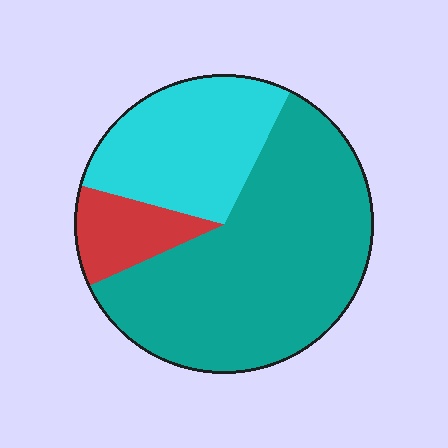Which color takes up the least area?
Red, at roughly 10%.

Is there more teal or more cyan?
Teal.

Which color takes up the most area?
Teal, at roughly 60%.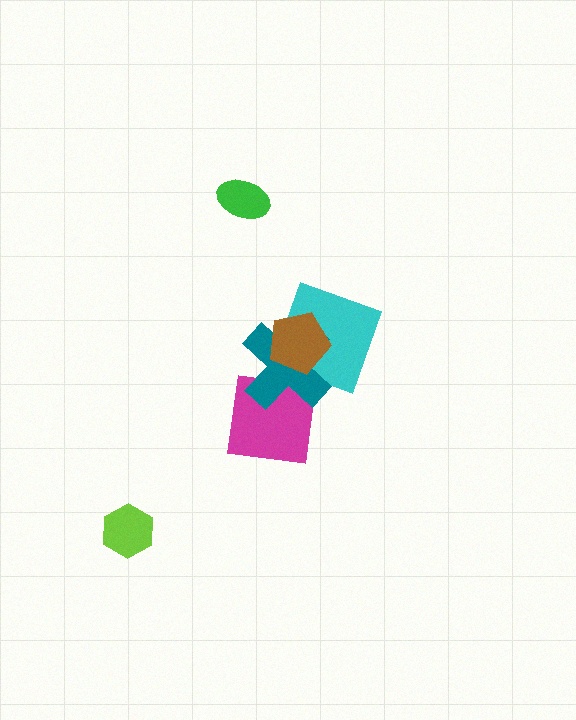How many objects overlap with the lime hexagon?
0 objects overlap with the lime hexagon.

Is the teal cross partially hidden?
Yes, it is partially covered by another shape.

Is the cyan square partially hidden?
Yes, it is partially covered by another shape.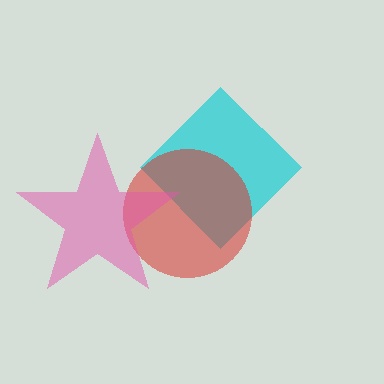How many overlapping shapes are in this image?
There are 3 overlapping shapes in the image.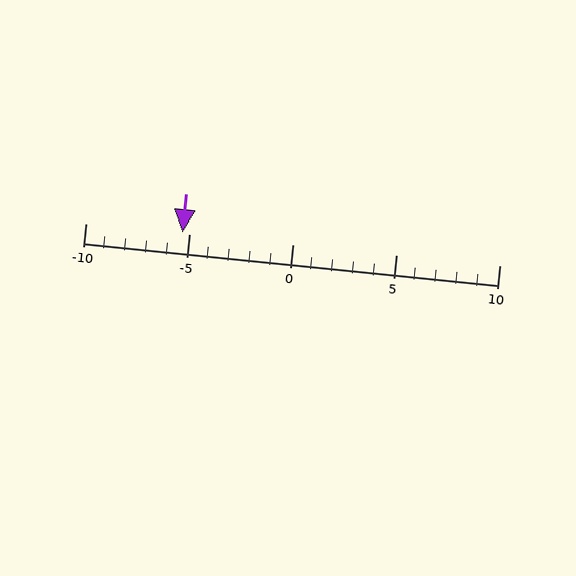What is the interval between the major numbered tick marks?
The major tick marks are spaced 5 units apart.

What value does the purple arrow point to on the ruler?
The purple arrow points to approximately -5.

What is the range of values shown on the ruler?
The ruler shows values from -10 to 10.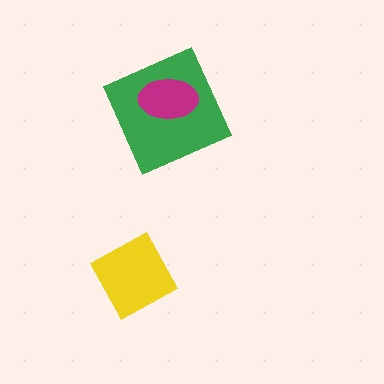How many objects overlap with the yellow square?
0 objects overlap with the yellow square.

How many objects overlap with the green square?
1 object overlaps with the green square.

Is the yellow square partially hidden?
No, no other shape covers it.